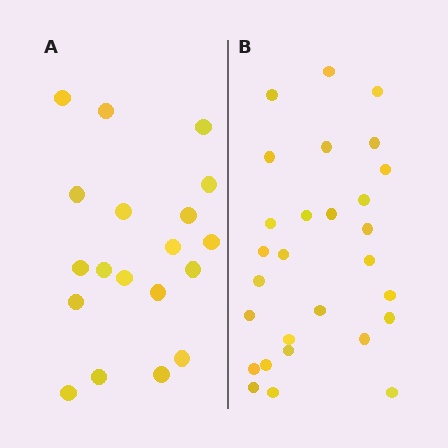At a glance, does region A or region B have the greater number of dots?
Region B (the right region) has more dots.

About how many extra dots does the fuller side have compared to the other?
Region B has roughly 8 or so more dots than region A.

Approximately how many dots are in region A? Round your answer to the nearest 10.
About 20 dots. (The exact count is 19, which rounds to 20.)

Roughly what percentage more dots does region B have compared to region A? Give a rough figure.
About 45% more.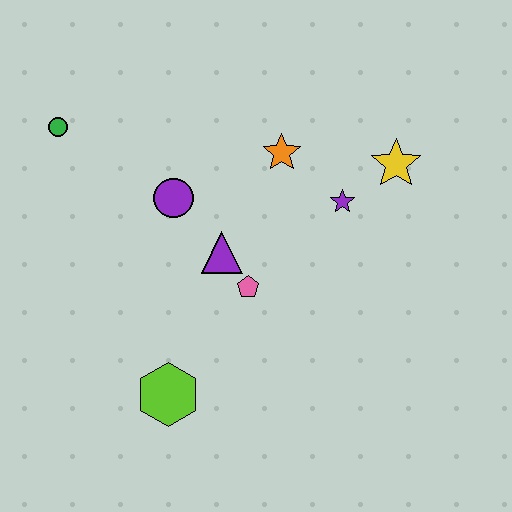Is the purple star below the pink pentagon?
No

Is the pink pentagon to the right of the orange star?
No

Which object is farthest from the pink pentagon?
The green circle is farthest from the pink pentagon.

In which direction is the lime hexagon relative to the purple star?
The lime hexagon is below the purple star.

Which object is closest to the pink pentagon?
The purple triangle is closest to the pink pentagon.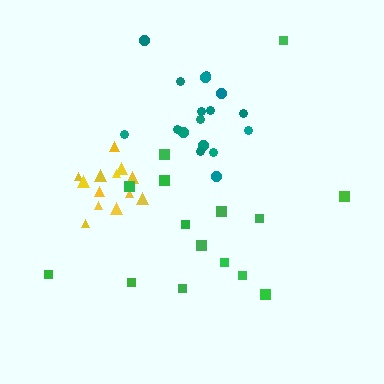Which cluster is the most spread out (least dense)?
Green.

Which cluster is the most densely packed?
Yellow.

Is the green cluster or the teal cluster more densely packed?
Teal.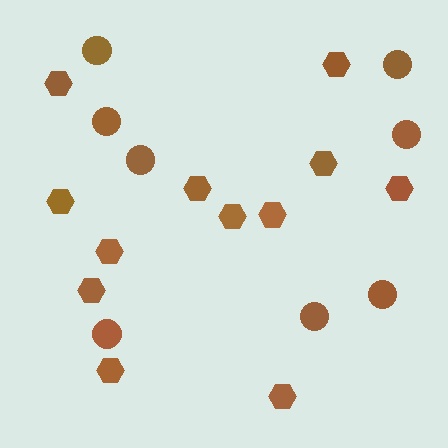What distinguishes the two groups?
There are 2 groups: one group of circles (8) and one group of hexagons (12).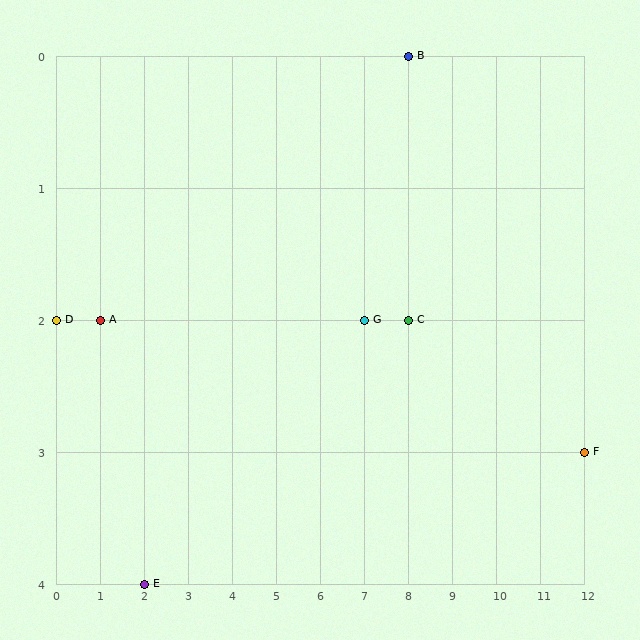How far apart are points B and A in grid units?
Points B and A are 7 columns and 2 rows apart (about 7.3 grid units diagonally).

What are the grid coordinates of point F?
Point F is at grid coordinates (12, 3).